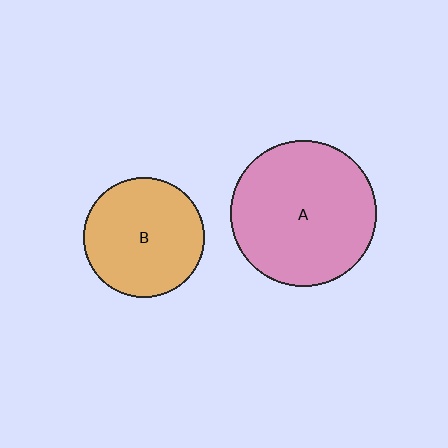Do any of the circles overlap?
No, none of the circles overlap.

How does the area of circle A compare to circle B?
Approximately 1.5 times.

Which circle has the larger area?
Circle A (pink).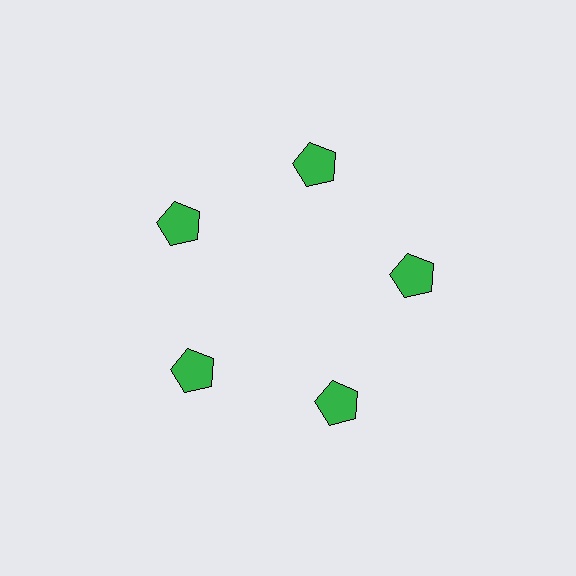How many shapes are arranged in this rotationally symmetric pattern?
There are 5 shapes, arranged in 5 groups of 1.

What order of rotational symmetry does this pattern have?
This pattern has 5-fold rotational symmetry.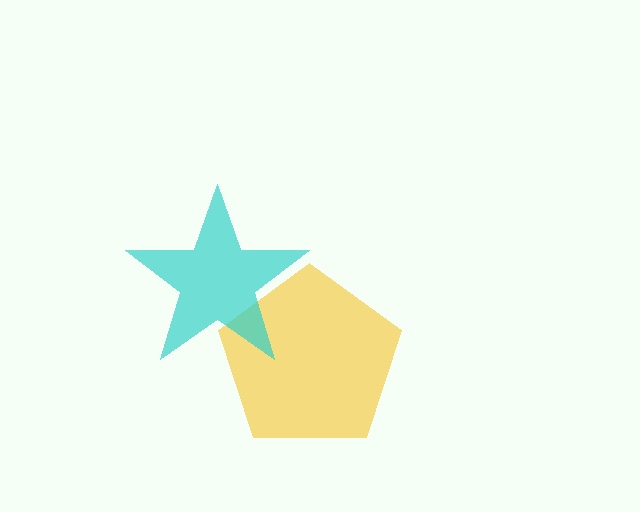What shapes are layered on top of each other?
The layered shapes are: a yellow pentagon, a cyan star.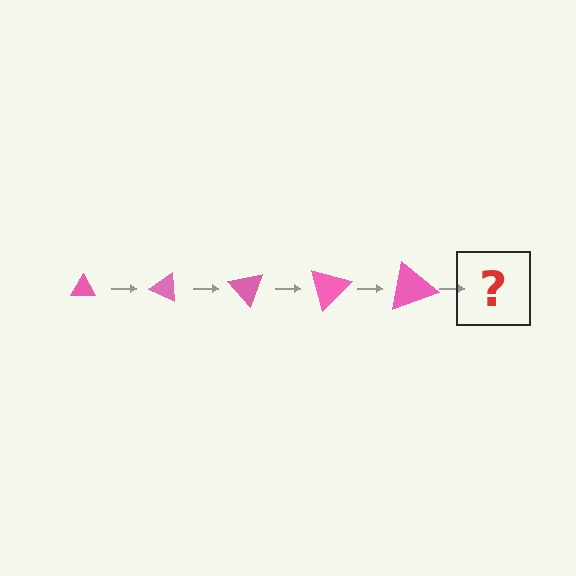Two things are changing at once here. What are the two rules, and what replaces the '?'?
The two rules are that the triangle grows larger each step and it rotates 25 degrees each step. The '?' should be a triangle, larger than the previous one and rotated 125 degrees from the start.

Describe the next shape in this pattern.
It should be a triangle, larger than the previous one and rotated 125 degrees from the start.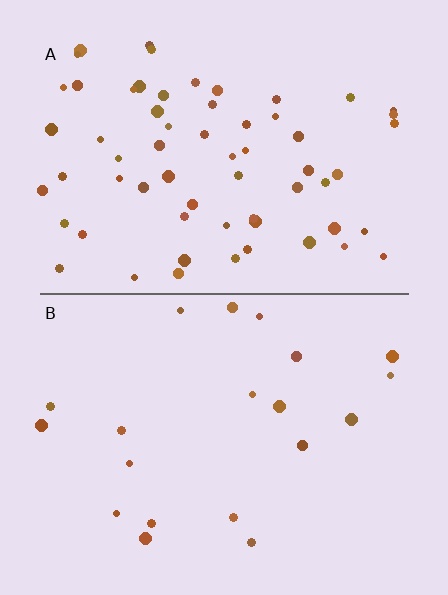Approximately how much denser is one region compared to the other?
Approximately 3.1× — region A over region B.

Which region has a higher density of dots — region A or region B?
A (the top).